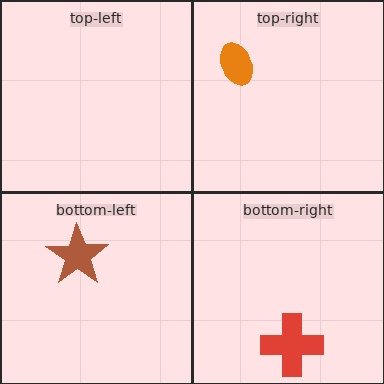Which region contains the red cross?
The bottom-right region.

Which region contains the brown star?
The bottom-left region.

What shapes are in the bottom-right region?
The red cross.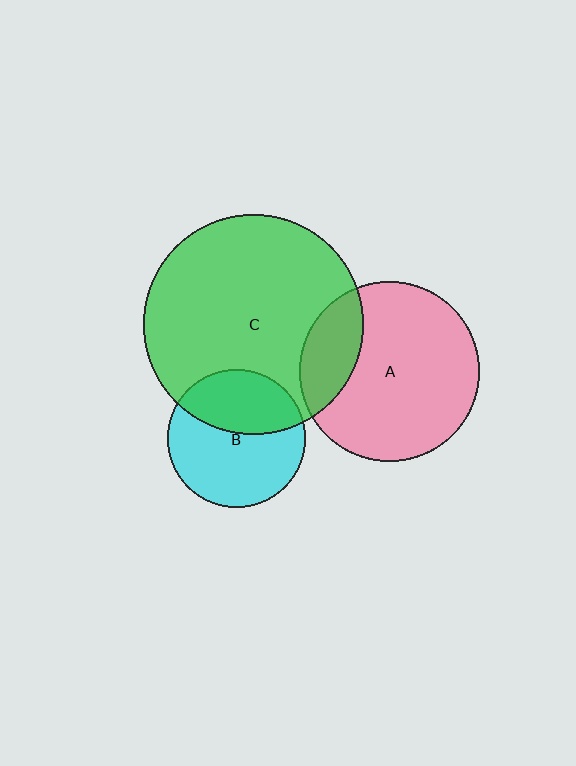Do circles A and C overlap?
Yes.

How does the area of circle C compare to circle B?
Approximately 2.5 times.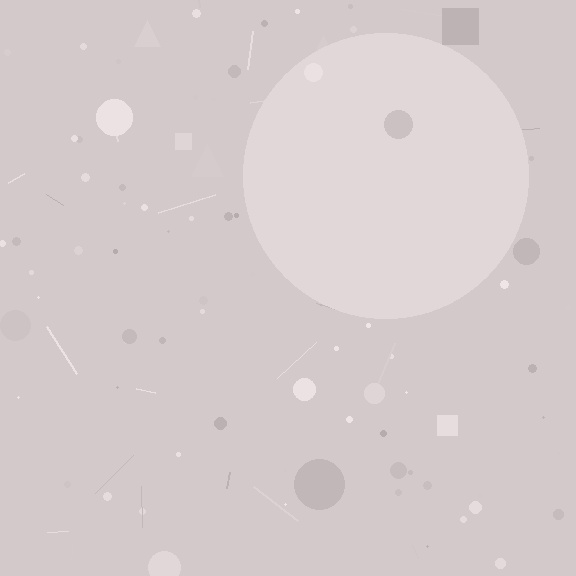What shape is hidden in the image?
A circle is hidden in the image.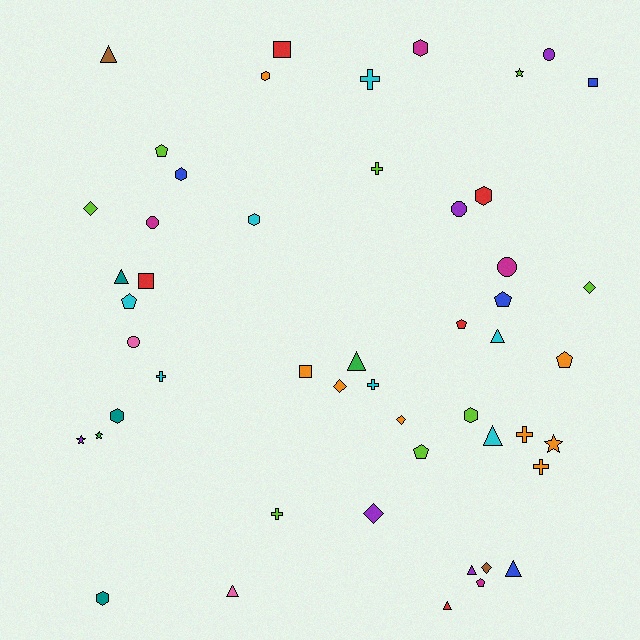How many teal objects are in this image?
There are 3 teal objects.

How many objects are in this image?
There are 50 objects.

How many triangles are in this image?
There are 9 triangles.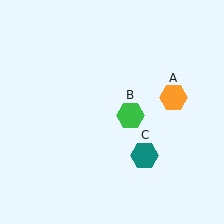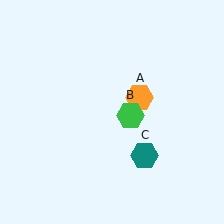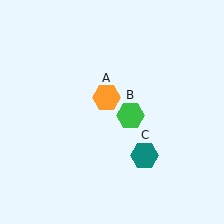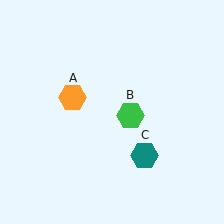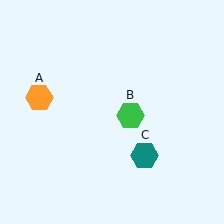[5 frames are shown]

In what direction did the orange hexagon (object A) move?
The orange hexagon (object A) moved left.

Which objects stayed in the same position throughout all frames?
Green hexagon (object B) and teal hexagon (object C) remained stationary.